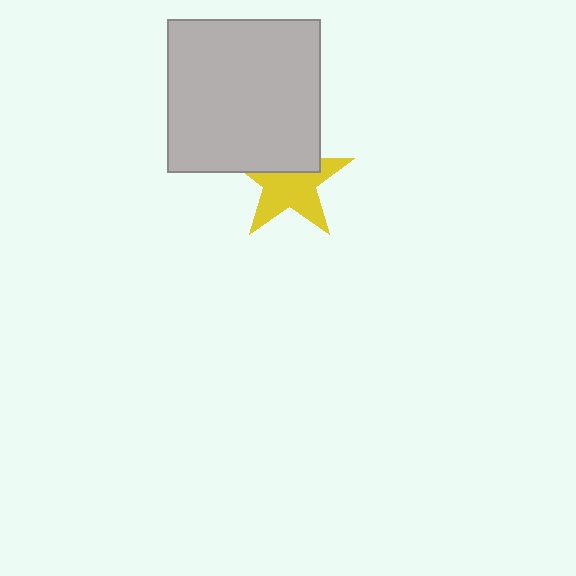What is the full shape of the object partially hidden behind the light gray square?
The partially hidden object is a yellow star.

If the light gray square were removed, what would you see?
You would see the complete yellow star.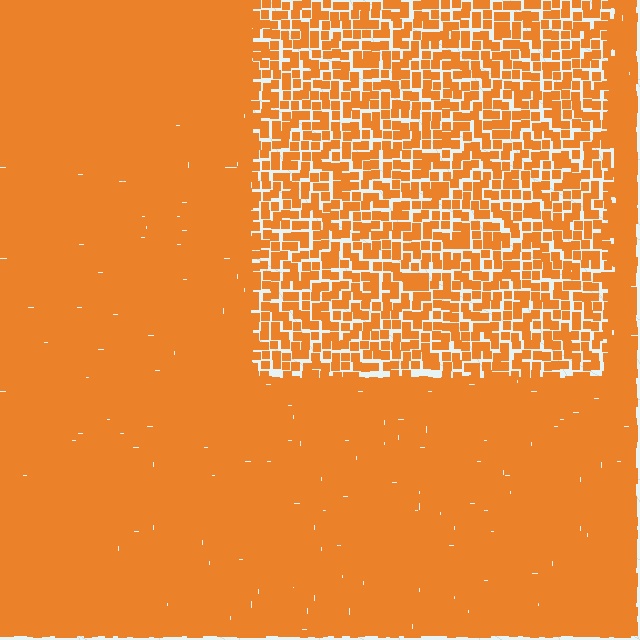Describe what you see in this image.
The image contains small orange elements arranged at two different densities. A rectangle-shaped region is visible where the elements are less densely packed than the surrounding area.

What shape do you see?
I see a rectangle.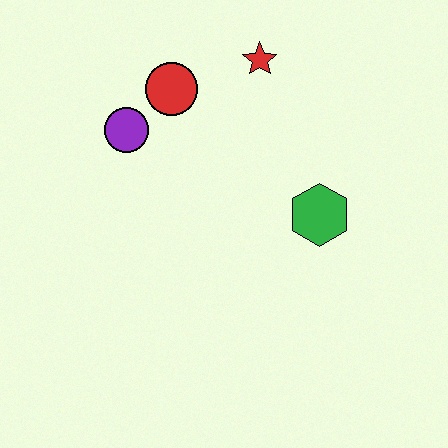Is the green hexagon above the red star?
No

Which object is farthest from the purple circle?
The green hexagon is farthest from the purple circle.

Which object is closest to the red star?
The red circle is closest to the red star.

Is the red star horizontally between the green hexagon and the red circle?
Yes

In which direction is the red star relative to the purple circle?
The red star is to the right of the purple circle.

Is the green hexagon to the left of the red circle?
No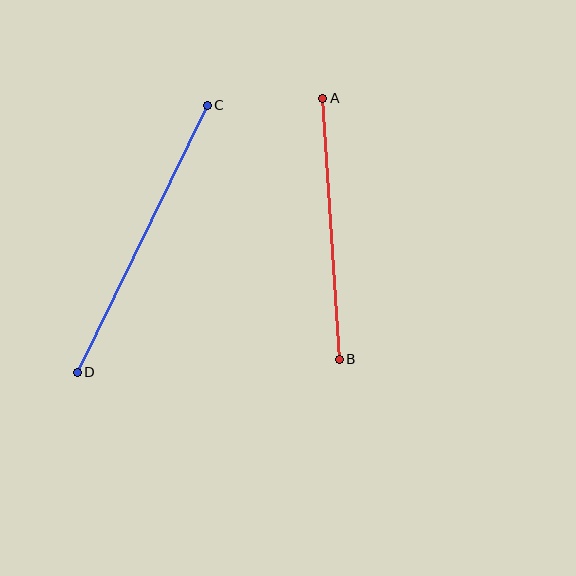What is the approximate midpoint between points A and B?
The midpoint is at approximately (331, 229) pixels.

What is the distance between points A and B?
The distance is approximately 261 pixels.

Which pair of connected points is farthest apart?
Points C and D are farthest apart.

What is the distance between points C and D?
The distance is approximately 297 pixels.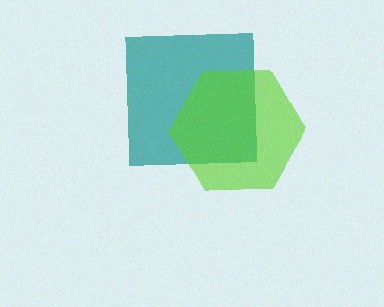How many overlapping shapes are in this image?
There are 2 overlapping shapes in the image.